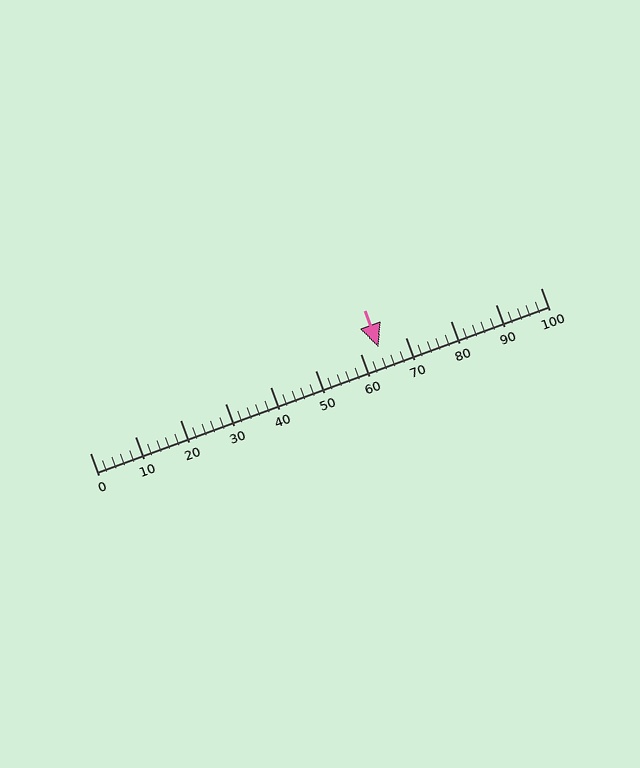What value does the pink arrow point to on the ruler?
The pink arrow points to approximately 64.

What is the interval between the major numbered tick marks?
The major tick marks are spaced 10 units apart.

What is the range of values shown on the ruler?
The ruler shows values from 0 to 100.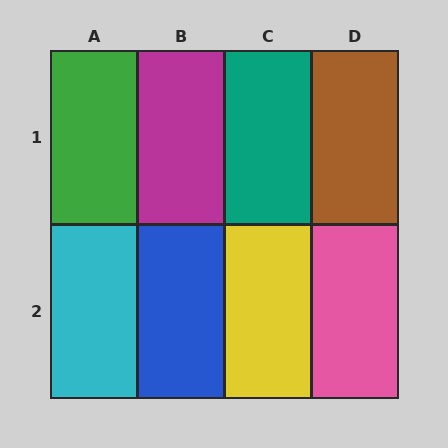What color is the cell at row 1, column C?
Teal.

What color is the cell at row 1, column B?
Magenta.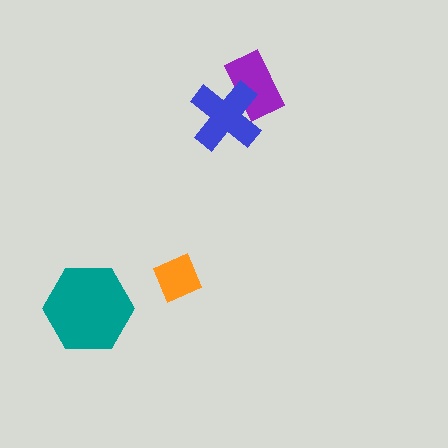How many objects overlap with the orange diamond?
0 objects overlap with the orange diamond.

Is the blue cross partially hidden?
No, no other shape covers it.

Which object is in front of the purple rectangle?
The blue cross is in front of the purple rectangle.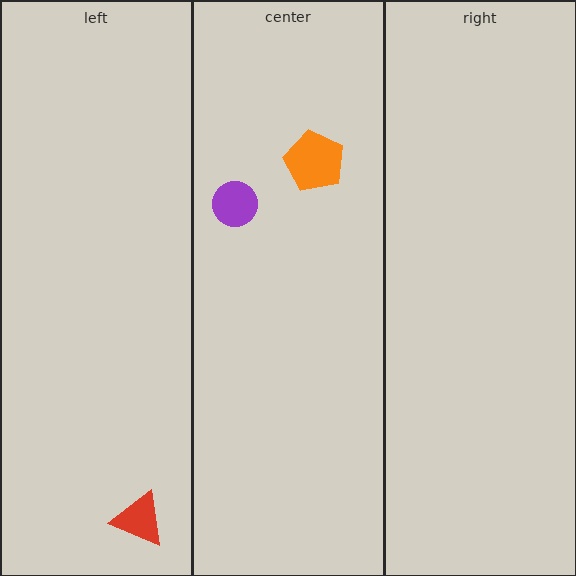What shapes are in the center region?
The purple circle, the orange pentagon.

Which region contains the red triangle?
The left region.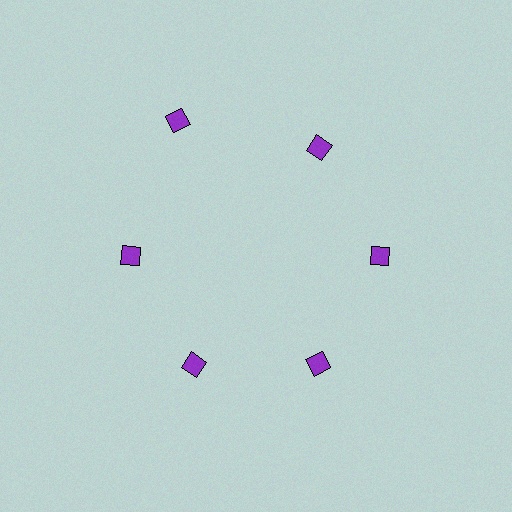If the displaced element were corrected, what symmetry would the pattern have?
It would have 6-fold rotational symmetry — the pattern would map onto itself every 60 degrees.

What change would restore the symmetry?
The symmetry would be restored by moving it inward, back onto the ring so that all 6 diamonds sit at equal angles and equal distance from the center.